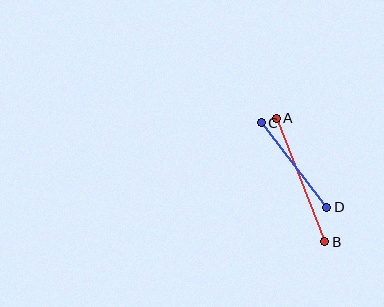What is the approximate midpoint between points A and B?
The midpoint is at approximately (300, 180) pixels.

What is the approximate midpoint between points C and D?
The midpoint is at approximately (294, 165) pixels.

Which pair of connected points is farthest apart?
Points A and B are farthest apart.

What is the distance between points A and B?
The distance is approximately 132 pixels.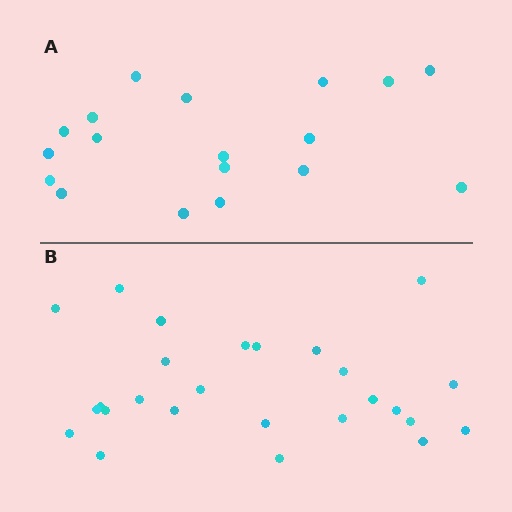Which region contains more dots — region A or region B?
Region B (the bottom region) has more dots.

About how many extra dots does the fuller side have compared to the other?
Region B has roughly 8 or so more dots than region A.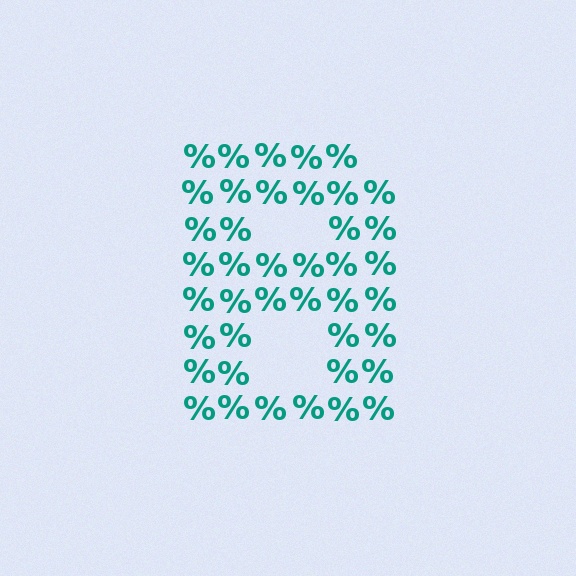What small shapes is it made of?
It is made of small percent signs.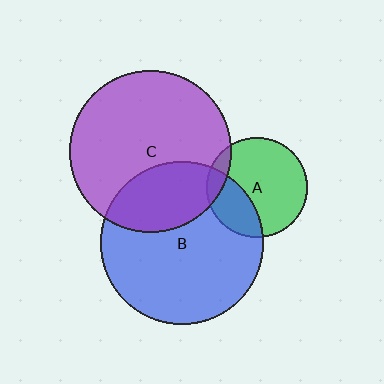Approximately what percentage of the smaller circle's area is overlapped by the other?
Approximately 10%.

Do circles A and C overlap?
Yes.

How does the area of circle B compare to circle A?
Approximately 2.7 times.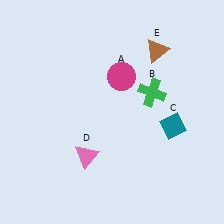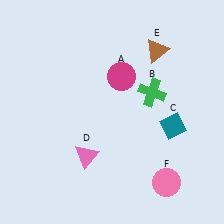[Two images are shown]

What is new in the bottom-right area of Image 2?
A pink circle (F) was added in the bottom-right area of Image 2.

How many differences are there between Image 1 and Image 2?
There is 1 difference between the two images.